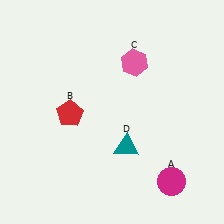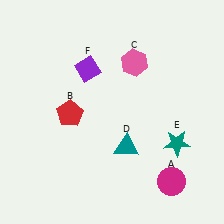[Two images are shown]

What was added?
A teal star (E), a purple diamond (F) were added in Image 2.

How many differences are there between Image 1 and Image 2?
There are 2 differences between the two images.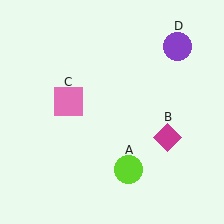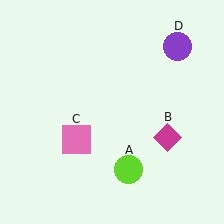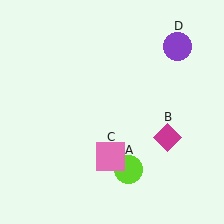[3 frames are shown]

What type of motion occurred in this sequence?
The pink square (object C) rotated counterclockwise around the center of the scene.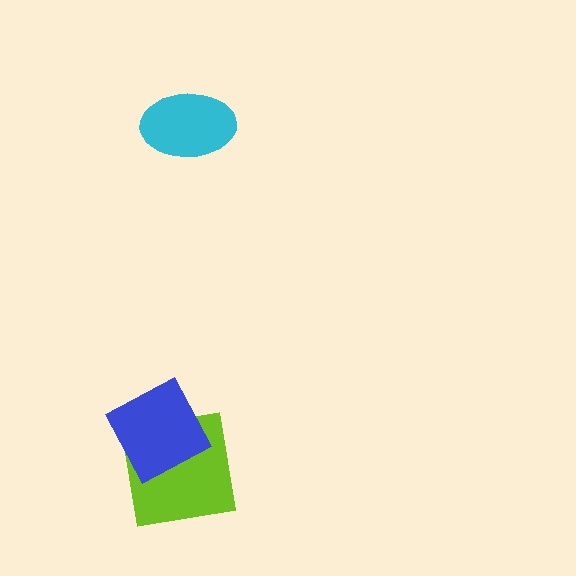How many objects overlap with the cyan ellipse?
0 objects overlap with the cyan ellipse.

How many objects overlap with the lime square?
1 object overlaps with the lime square.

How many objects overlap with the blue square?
1 object overlaps with the blue square.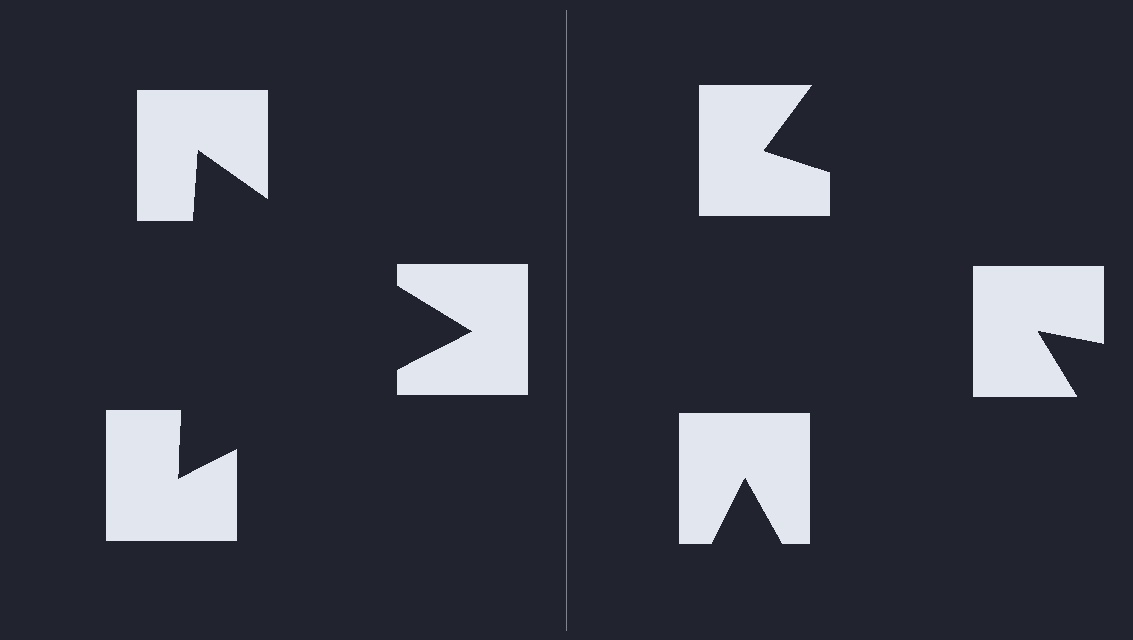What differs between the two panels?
The notched squares are positioned identically on both sides; only the wedge orientations differ. On the left they align to a triangle; on the right they are misaligned.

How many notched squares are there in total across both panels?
6 — 3 on each side.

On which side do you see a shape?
An illusory triangle appears on the left side. On the right side the wedge cuts are rotated, so no coherent shape forms.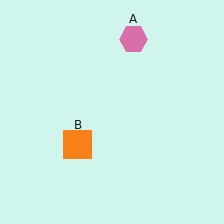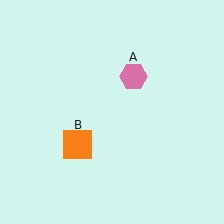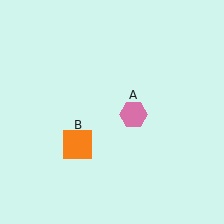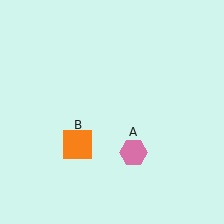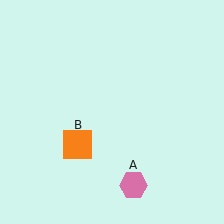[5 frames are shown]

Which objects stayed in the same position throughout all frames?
Orange square (object B) remained stationary.